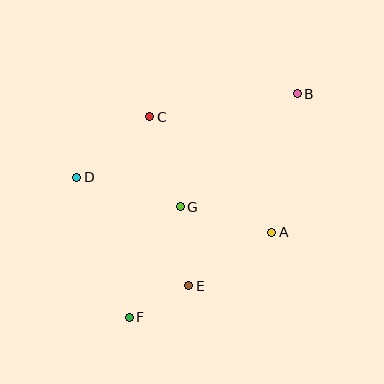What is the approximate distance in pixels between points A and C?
The distance between A and C is approximately 168 pixels.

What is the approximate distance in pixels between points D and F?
The distance between D and F is approximately 150 pixels.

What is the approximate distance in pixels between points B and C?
The distance between B and C is approximately 149 pixels.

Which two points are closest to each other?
Points E and F are closest to each other.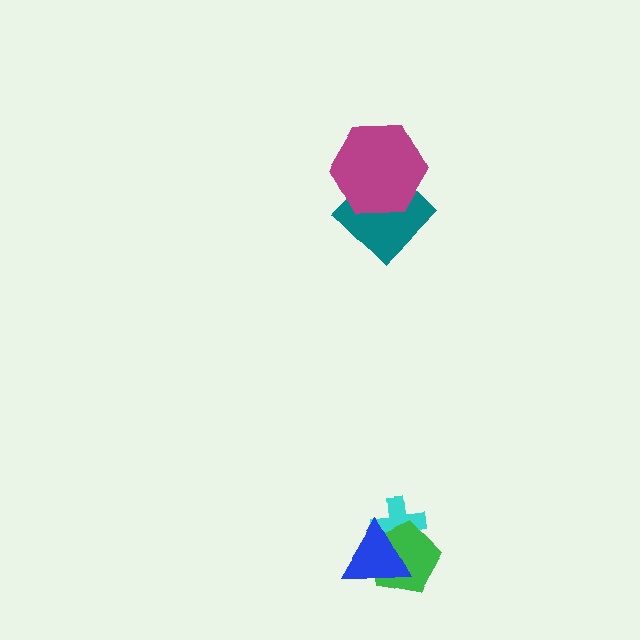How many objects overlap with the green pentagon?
2 objects overlap with the green pentagon.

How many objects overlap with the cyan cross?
2 objects overlap with the cyan cross.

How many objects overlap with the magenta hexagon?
1 object overlaps with the magenta hexagon.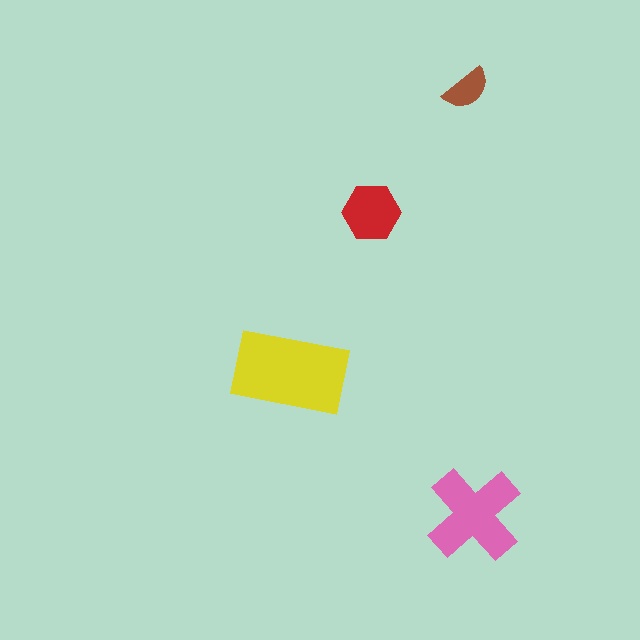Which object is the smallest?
The brown semicircle.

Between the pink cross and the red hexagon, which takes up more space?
The pink cross.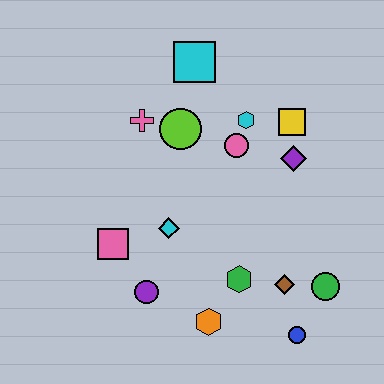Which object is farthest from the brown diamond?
The cyan square is farthest from the brown diamond.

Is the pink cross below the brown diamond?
No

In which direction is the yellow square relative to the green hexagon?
The yellow square is above the green hexagon.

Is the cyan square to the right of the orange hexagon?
No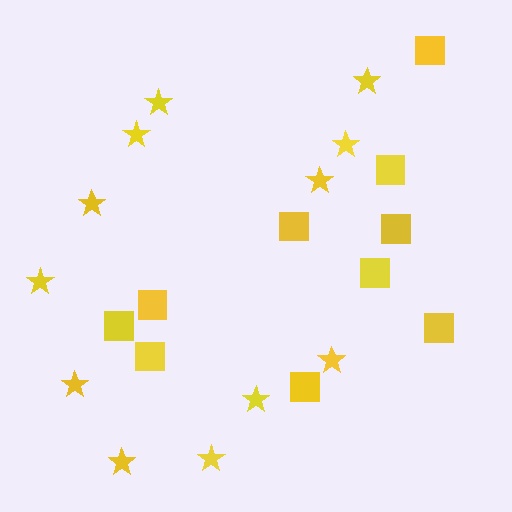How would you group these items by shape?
There are 2 groups: one group of stars (12) and one group of squares (10).